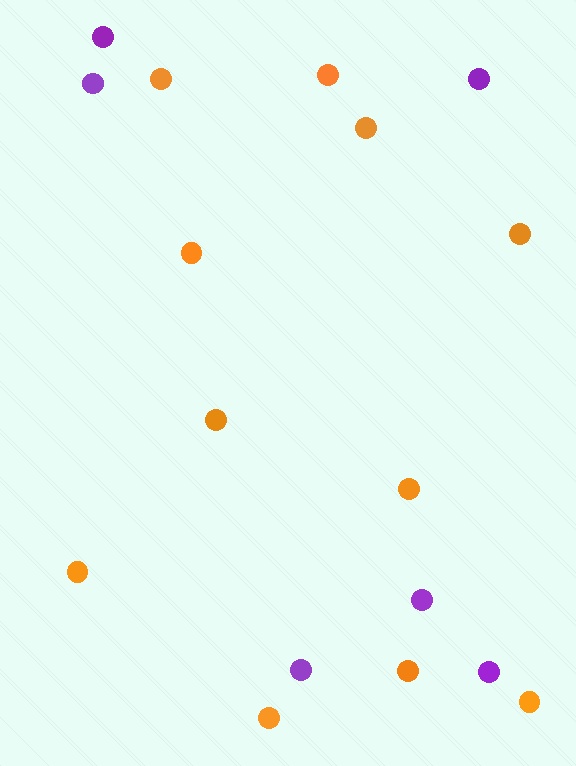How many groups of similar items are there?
There are 2 groups: one group of purple circles (6) and one group of orange circles (11).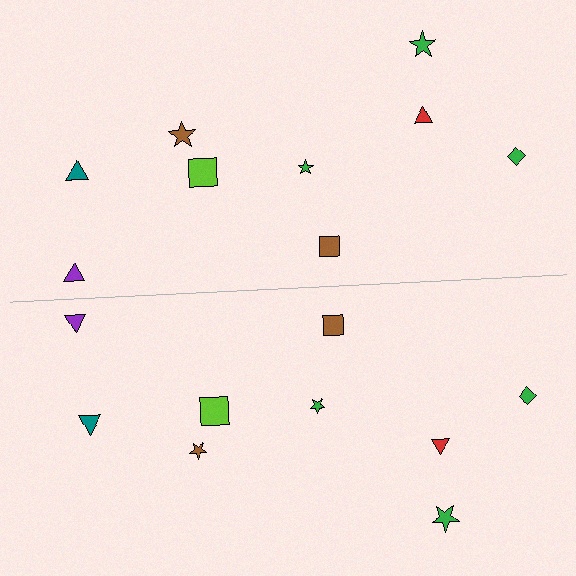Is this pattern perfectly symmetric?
No, the pattern is not perfectly symmetric. The brown star on the bottom side has a different size than its mirror counterpart.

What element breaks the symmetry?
The brown star on the bottom side has a different size than its mirror counterpart.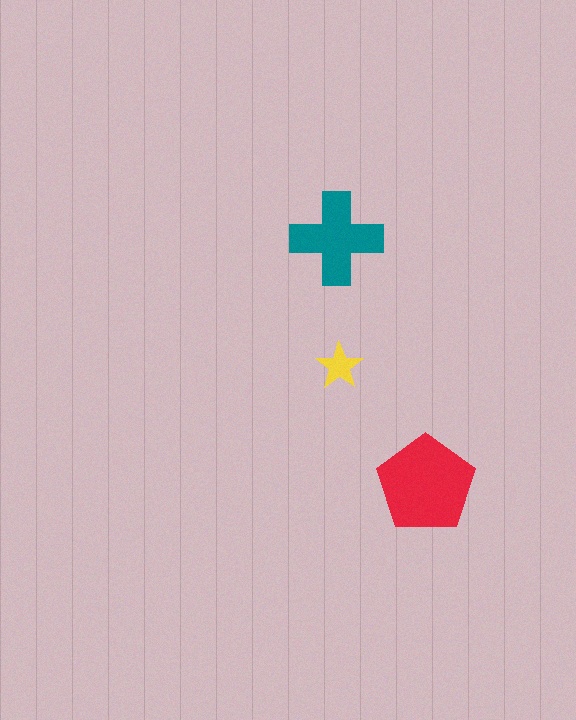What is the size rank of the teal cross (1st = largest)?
2nd.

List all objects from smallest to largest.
The yellow star, the teal cross, the red pentagon.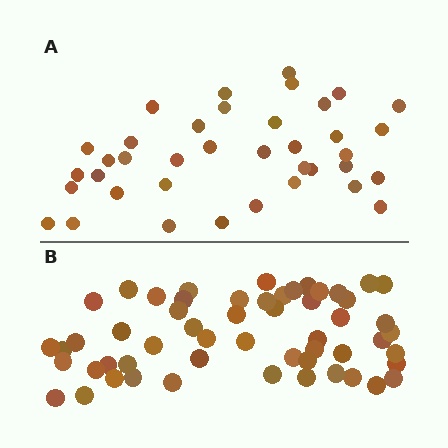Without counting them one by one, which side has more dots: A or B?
Region B (the bottom region) has more dots.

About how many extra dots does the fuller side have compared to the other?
Region B has approximately 15 more dots than region A.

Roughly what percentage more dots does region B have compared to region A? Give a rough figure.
About 45% more.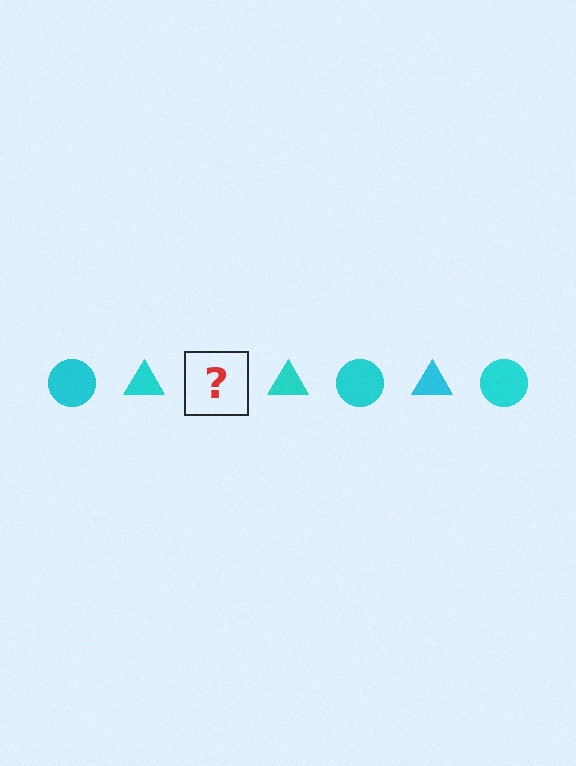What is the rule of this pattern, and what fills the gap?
The rule is that the pattern cycles through circle, triangle shapes in cyan. The gap should be filled with a cyan circle.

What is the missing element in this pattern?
The missing element is a cyan circle.